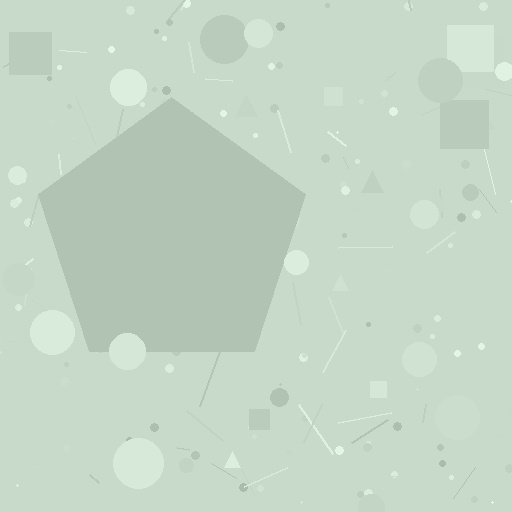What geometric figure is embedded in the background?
A pentagon is embedded in the background.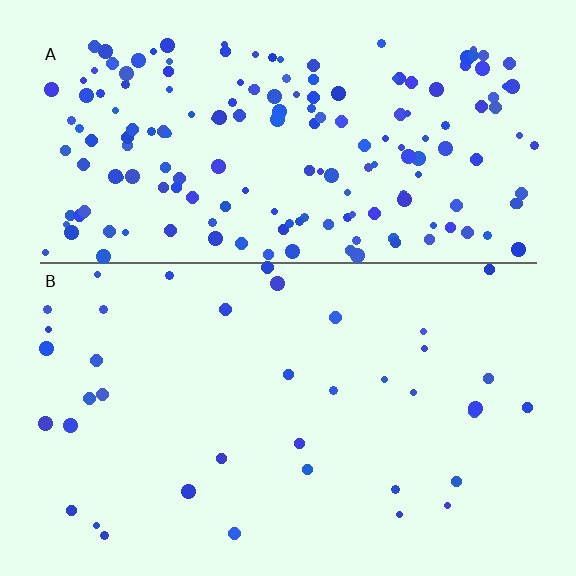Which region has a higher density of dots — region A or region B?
A (the top).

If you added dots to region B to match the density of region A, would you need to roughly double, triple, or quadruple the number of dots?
Approximately quadruple.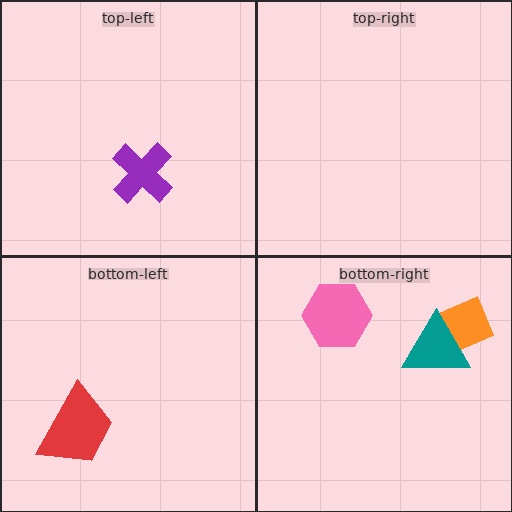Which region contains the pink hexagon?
The bottom-right region.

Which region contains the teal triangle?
The bottom-right region.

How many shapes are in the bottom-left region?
1.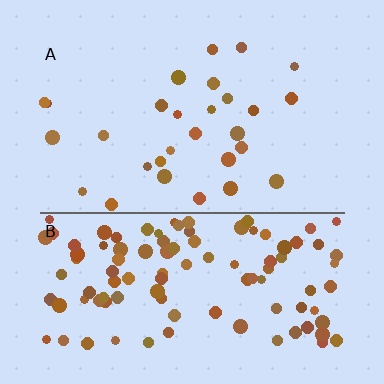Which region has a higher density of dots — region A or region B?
B (the bottom).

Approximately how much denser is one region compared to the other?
Approximately 3.8× — region B over region A.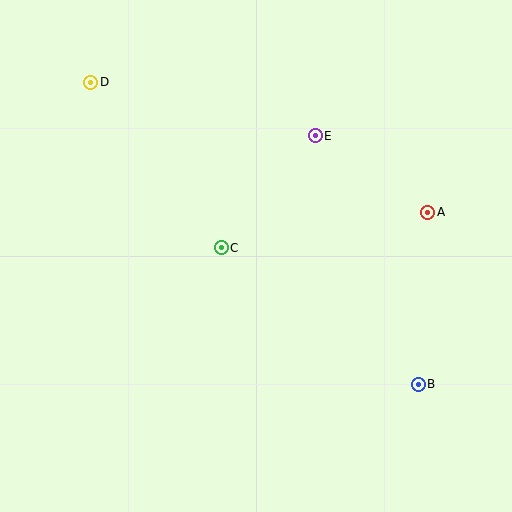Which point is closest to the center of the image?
Point C at (221, 248) is closest to the center.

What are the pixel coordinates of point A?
Point A is at (428, 212).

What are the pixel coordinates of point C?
Point C is at (221, 248).